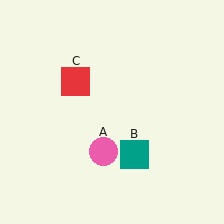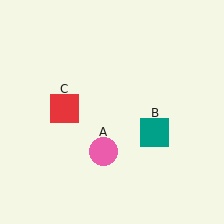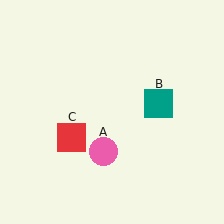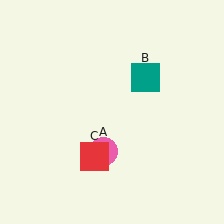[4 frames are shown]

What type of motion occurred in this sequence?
The teal square (object B), red square (object C) rotated counterclockwise around the center of the scene.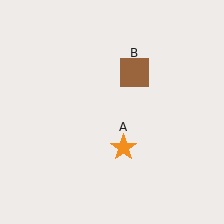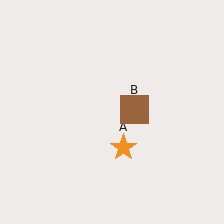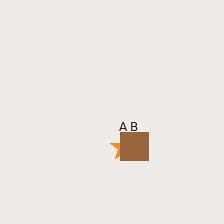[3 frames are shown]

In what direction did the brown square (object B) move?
The brown square (object B) moved down.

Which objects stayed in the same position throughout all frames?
Orange star (object A) remained stationary.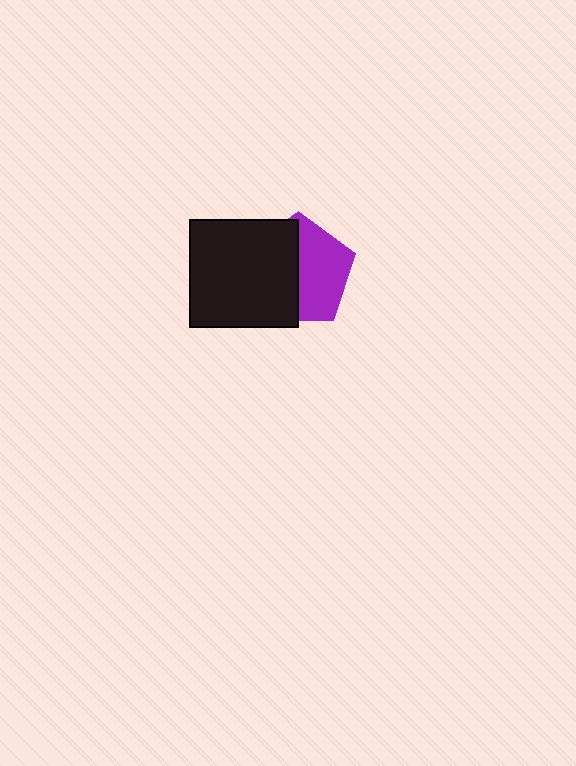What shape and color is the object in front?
The object in front is a black square.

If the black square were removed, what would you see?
You would see the complete purple pentagon.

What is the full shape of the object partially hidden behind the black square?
The partially hidden object is a purple pentagon.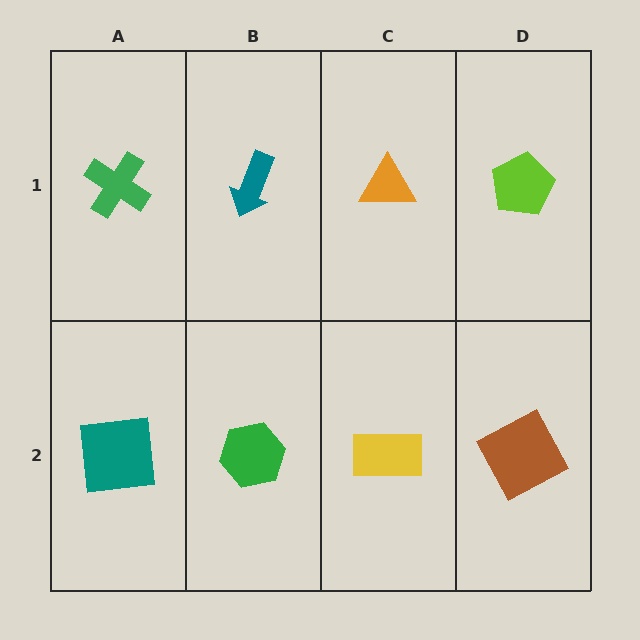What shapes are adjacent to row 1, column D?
A brown square (row 2, column D), an orange triangle (row 1, column C).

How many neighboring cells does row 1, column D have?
2.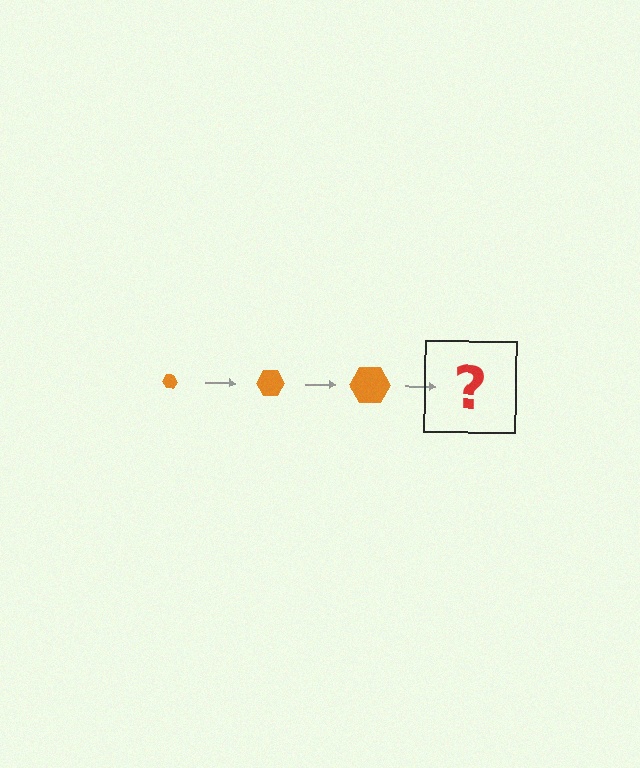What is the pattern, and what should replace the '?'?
The pattern is that the hexagon gets progressively larger each step. The '?' should be an orange hexagon, larger than the previous one.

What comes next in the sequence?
The next element should be an orange hexagon, larger than the previous one.